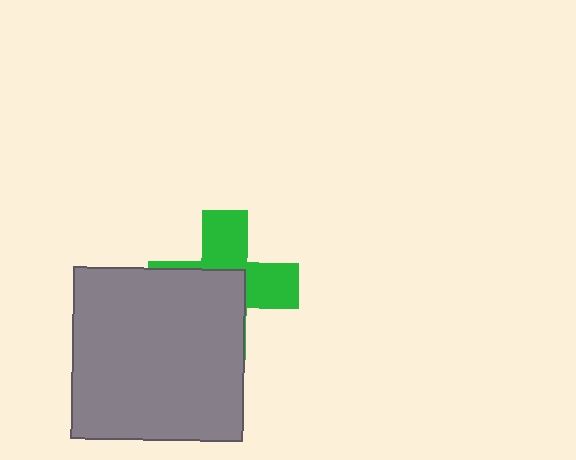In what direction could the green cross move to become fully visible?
The green cross could move toward the upper-right. That would shift it out from behind the gray square entirely.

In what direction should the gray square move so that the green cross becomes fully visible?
The gray square should move toward the lower-left. That is the shortest direction to clear the overlap and leave the green cross fully visible.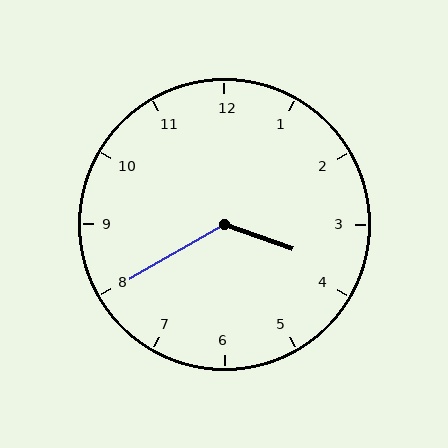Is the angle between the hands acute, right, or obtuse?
It is obtuse.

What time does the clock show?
3:40.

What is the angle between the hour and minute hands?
Approximately 130 degrees.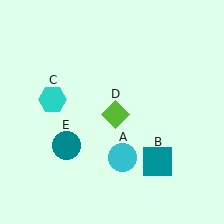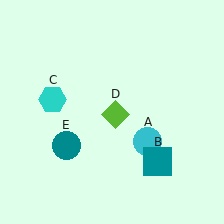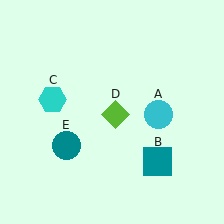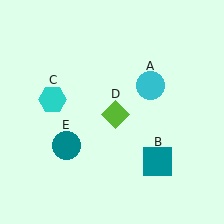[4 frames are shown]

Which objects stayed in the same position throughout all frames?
Teal square (object B) and cyan hexagon (object C) and lime diamond (object D) and teal circle (object E) remained stationary.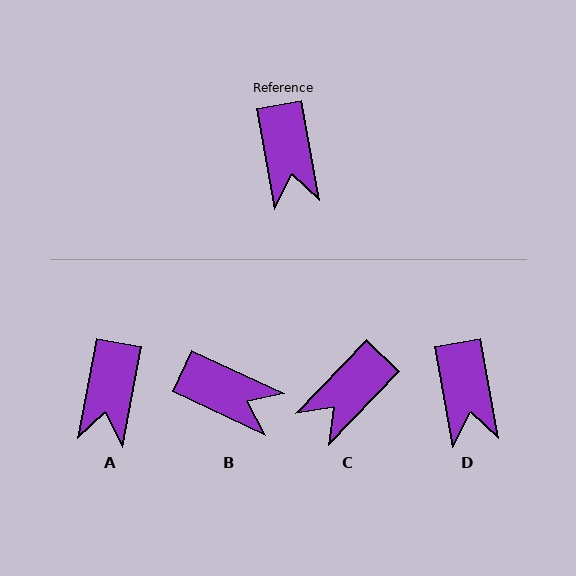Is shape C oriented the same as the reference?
No, it is off by about 54 degrees.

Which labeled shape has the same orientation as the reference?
D.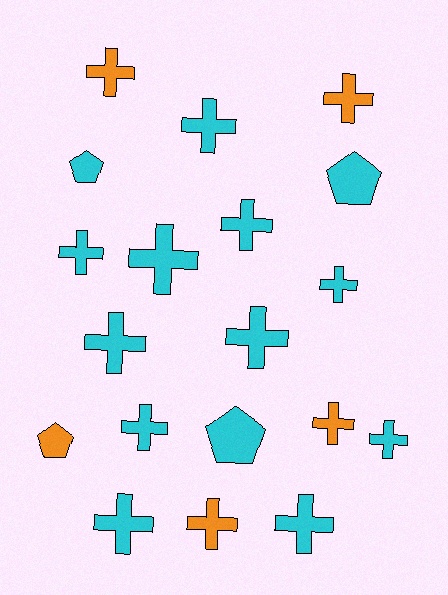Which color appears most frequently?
Cyan, with 14 objects.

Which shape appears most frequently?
Cross, with 15 objects.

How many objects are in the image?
There are 19 objects.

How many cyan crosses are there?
There are 11 cyan crosses.